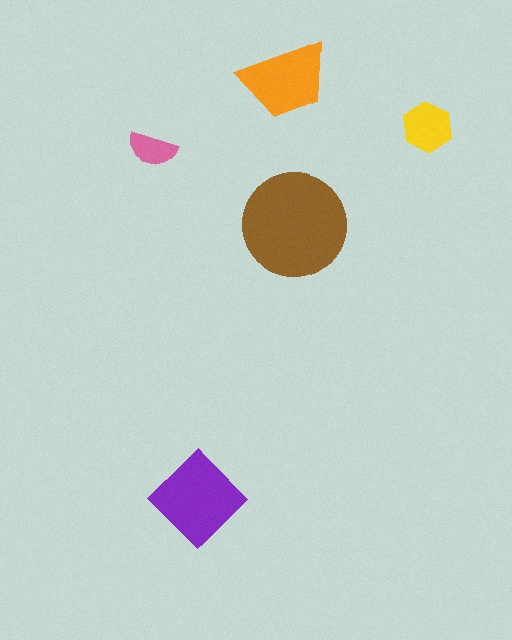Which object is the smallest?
The pink semicircle.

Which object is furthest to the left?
The pink semicircle is leftmost.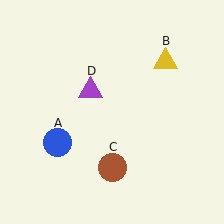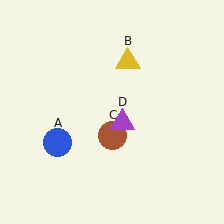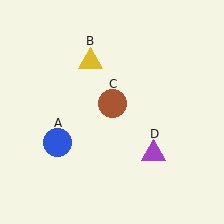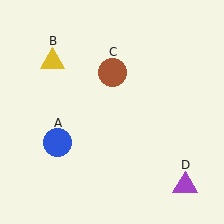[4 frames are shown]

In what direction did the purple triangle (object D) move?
The purple triangle (object D) moved down and to the right.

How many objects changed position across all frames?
3 objects changed position: yellow triangle (object B), brown circle (object C), purple triangle (object D).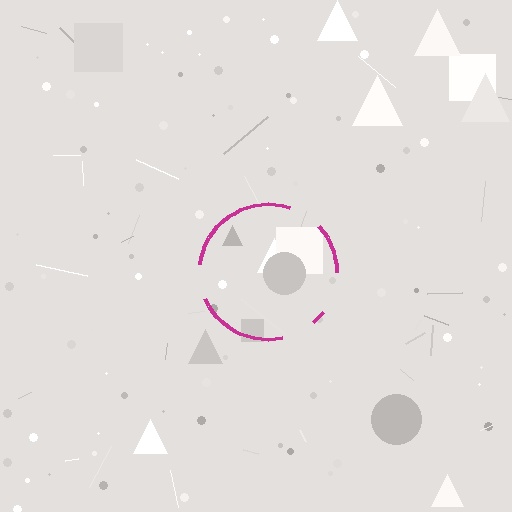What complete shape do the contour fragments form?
The contour fragments form a circle.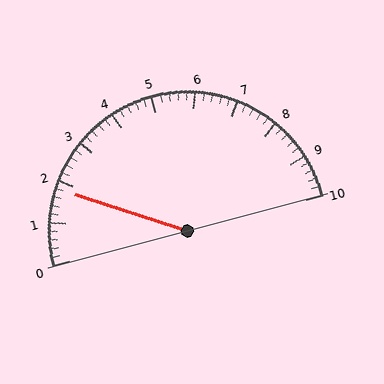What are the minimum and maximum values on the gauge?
The gauge ranges from 0 to 10.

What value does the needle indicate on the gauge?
The needle indicates approximately 1.8.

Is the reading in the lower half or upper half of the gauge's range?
The reading is in the lower half of the range (0 to 10).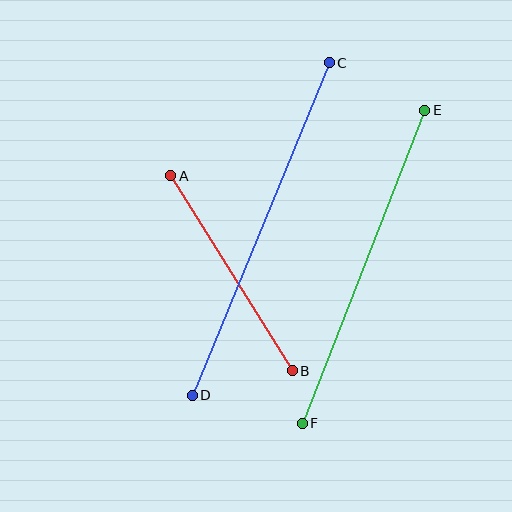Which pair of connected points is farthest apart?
Points C and D are farthest apart.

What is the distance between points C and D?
The distance is approximately 359 pixels.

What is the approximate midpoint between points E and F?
The midpoint is at approximately (363, 267) pixels.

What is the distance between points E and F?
The distance is approximately 336 pixels.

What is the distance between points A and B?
The distance is approximately 230 pixels.